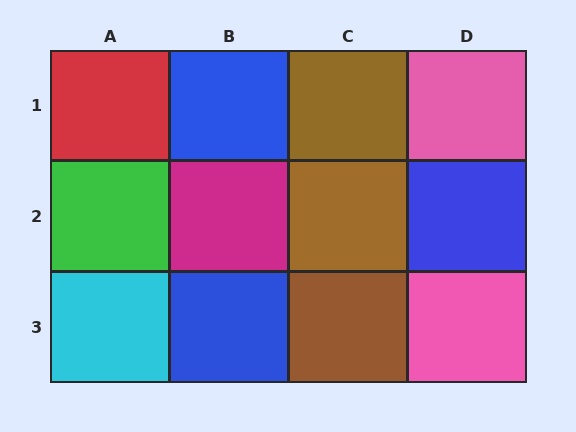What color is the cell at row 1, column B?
Blue.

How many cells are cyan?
1 cell is cyan.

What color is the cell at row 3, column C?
Brown.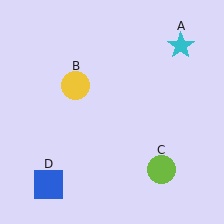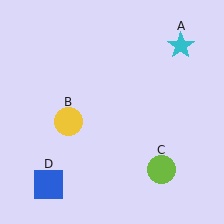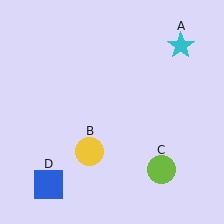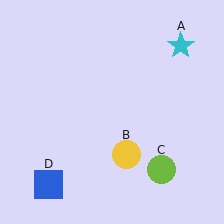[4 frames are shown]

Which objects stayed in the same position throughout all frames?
Cyan star (object A) and lime circle (object C) and blue square (object D) remained stationary.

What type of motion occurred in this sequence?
The yellow circle (object B) rotated counterclockwise around the center of the scene.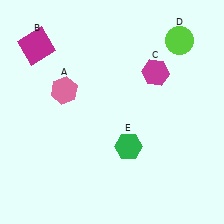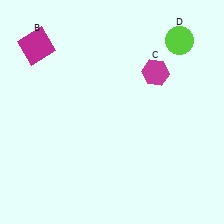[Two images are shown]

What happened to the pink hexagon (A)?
The pink hexagon (A) was removed in Image 2. It was in the top-left area of Image 1.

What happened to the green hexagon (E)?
The green hexagon (E) was removed in Image 2. It was in the bottom-right area of Image 1.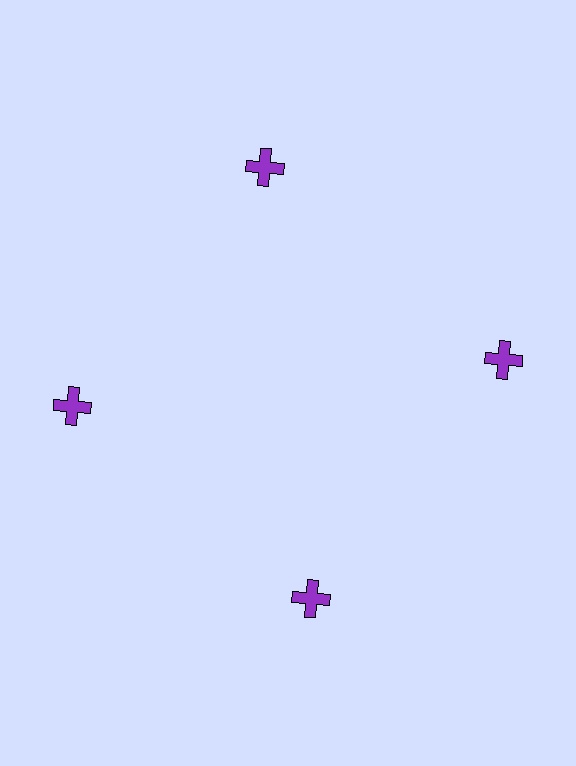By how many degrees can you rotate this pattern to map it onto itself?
The pattern maps onto itself every 90 degrees of rotation.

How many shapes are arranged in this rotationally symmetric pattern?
There are 4 shapes, arranged in 4 groups of 1.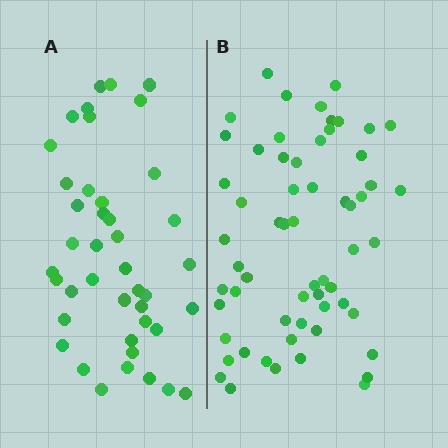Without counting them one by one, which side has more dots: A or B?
Region B (the right region) has more dots.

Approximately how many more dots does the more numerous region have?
Region B has approximately 20 more dots than region A.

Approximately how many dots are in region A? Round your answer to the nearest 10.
About 40 dots. (The exact count is 42, which rounds to 40.)